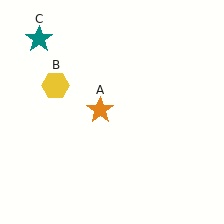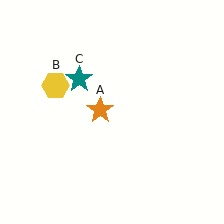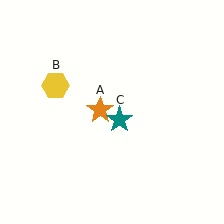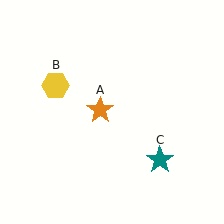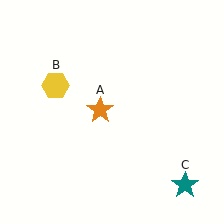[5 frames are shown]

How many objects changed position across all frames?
1 object changed position: teal star (object C).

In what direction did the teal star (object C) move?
The teal star (object C) moved down and to the right.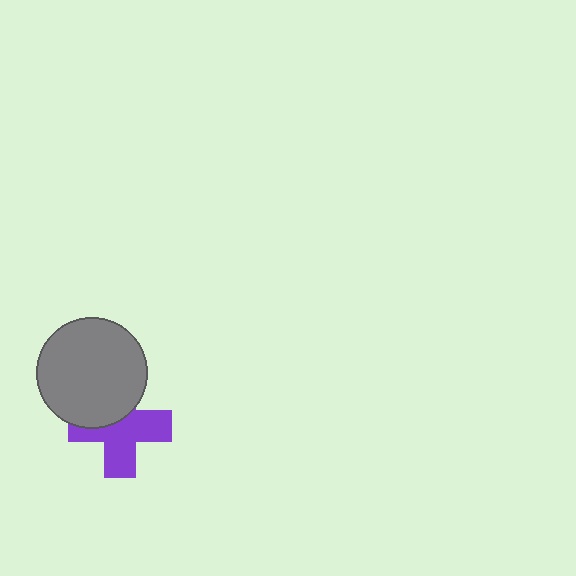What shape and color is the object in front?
The object in front is a gray circle.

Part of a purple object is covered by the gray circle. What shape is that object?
It is a cross.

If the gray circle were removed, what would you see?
You would see the complete purple cross.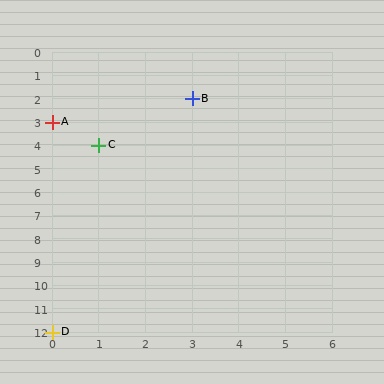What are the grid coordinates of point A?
Point A is at grid coordinates (0, 3).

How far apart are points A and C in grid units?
Points A and C are 1 column and 1 row apart (about 1.4 grid units diagonally).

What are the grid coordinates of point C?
Point C is at grid coordinates (1, 4).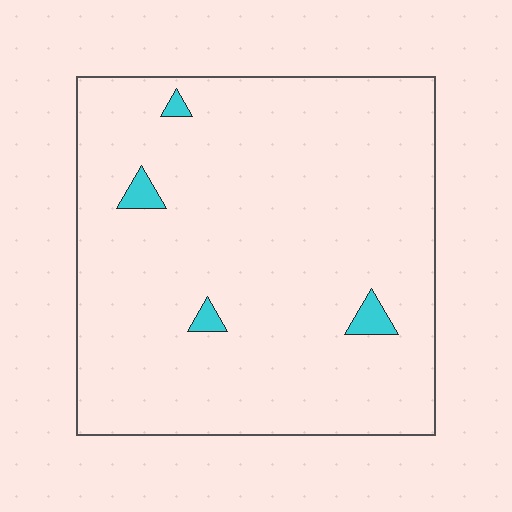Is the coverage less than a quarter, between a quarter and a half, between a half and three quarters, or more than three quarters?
Less than a quarter.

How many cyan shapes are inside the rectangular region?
4.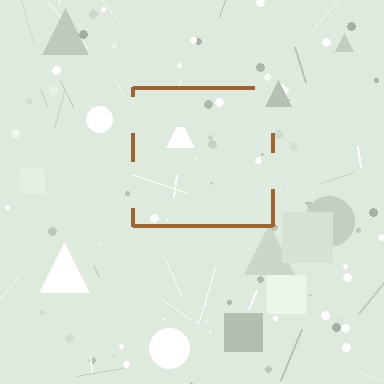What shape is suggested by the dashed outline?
The dashed outline suggests a square.